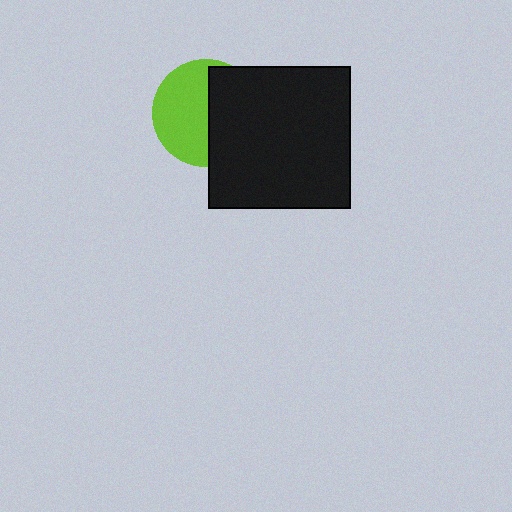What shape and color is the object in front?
The object in front is a black square.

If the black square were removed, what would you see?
You would see the complete lime circle.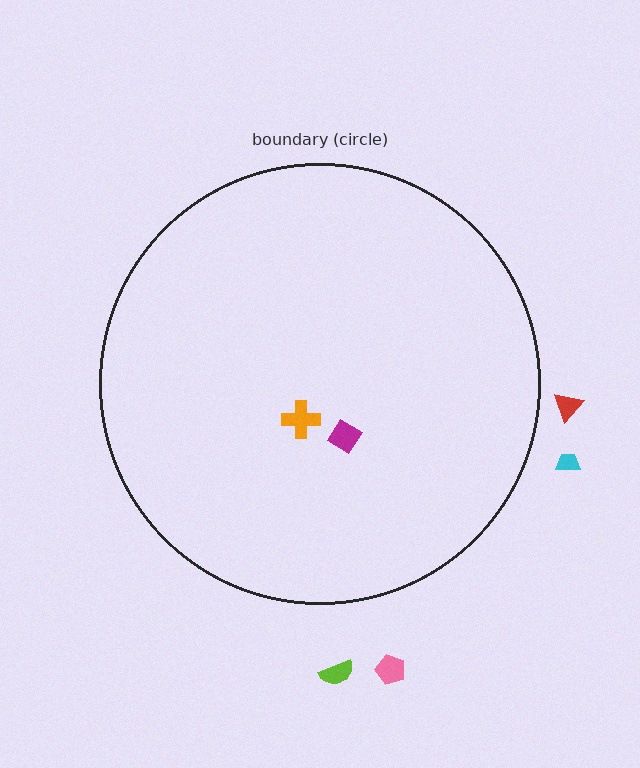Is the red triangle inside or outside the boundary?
Outside.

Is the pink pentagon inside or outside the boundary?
Outside.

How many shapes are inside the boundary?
2 inside, 4 outside.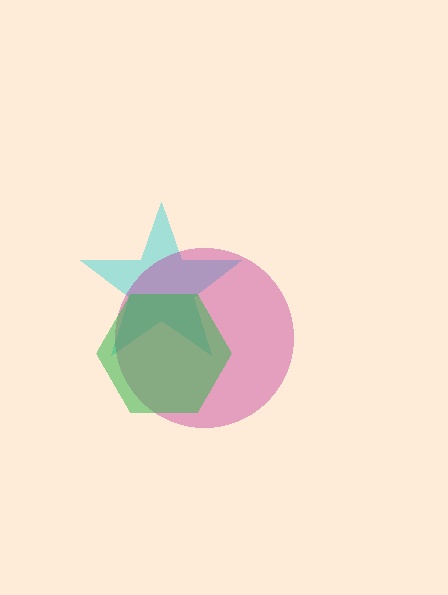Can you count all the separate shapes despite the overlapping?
Yes, there are 3 separate shapes.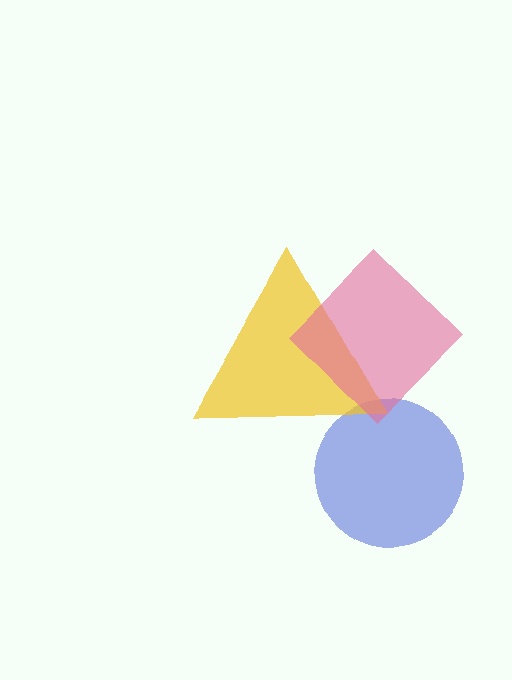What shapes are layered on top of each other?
The layered shapes are: a blue circle, a yellow triangle, a pink diamond.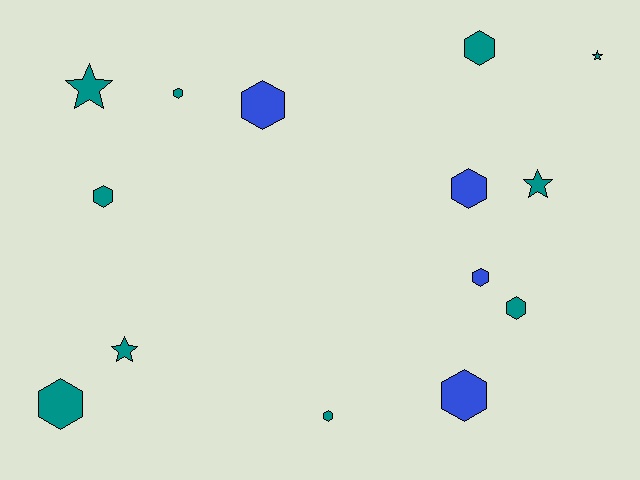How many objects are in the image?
There are 14 objects.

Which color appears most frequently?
Teal, with 10 objects.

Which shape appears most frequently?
Hexagon, with 10 objects.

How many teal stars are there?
There are 4 teal stars.